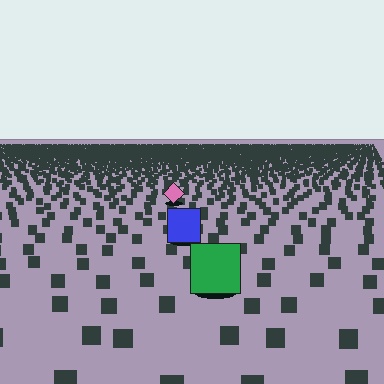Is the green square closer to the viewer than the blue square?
Yes. The green square is closer — you can tell from the texture gradient: the ground texture is coarser near it.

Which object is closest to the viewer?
The green square is closest. The texture marks near it are larger and more spread out.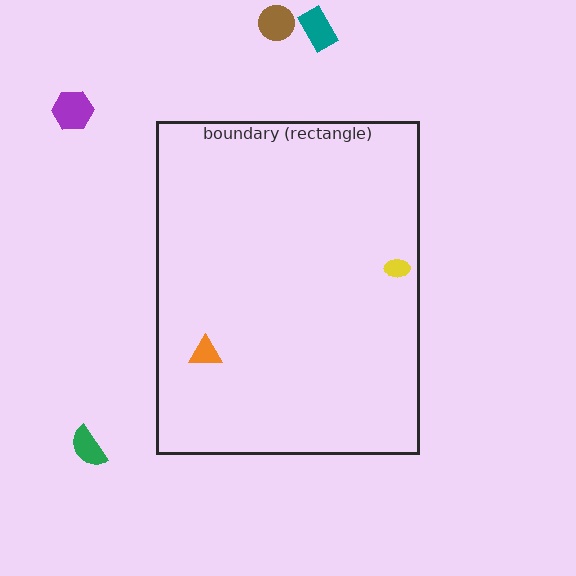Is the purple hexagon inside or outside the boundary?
Outside.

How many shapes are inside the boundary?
2 inside, 4 outside.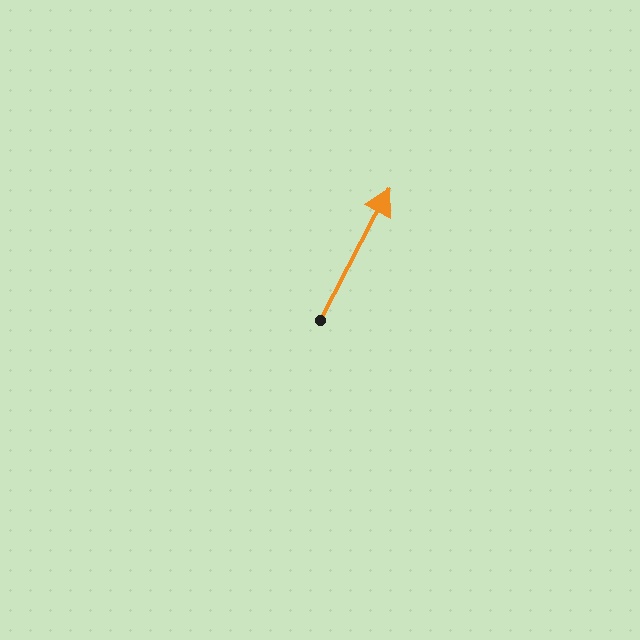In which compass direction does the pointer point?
Northeast.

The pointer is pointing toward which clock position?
Roughly 1 o'clock.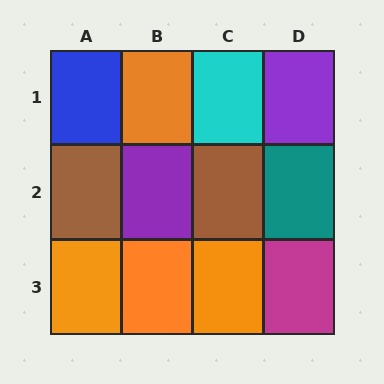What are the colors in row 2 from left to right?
Brown, purple, brown, teal.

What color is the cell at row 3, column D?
Magenta.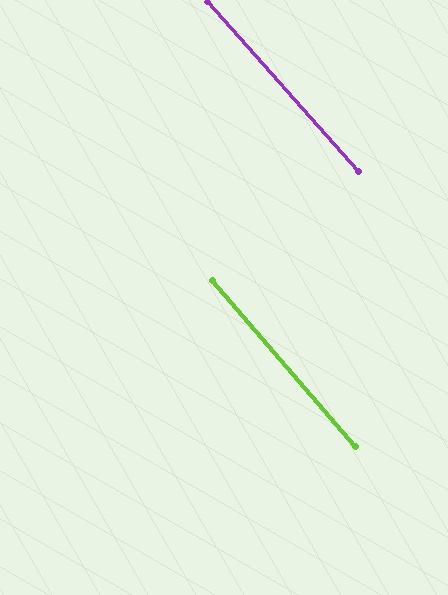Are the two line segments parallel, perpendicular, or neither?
Parallel — their directions differ by only 1.1°.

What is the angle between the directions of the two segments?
Approximately 1 degree.